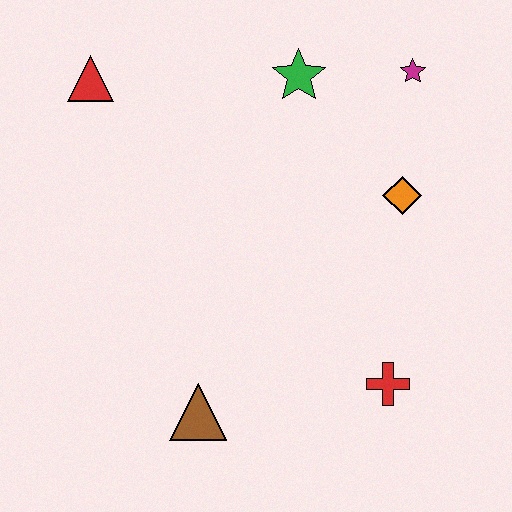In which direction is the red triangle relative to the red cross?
The red triangle is above the red cross.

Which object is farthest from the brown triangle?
The magenta star is farthest from the brown triangle.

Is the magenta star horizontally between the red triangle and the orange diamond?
No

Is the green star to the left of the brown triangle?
No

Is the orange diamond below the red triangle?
Yes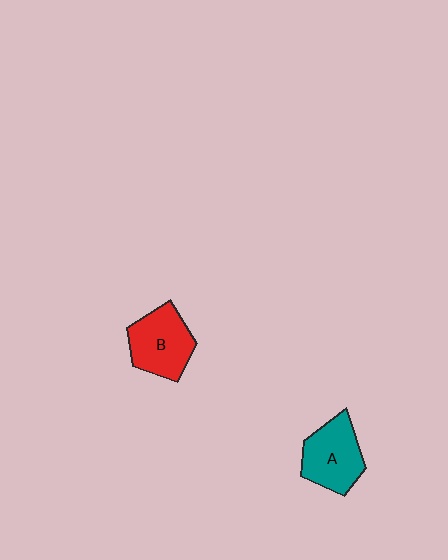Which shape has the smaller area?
Shape A (teal).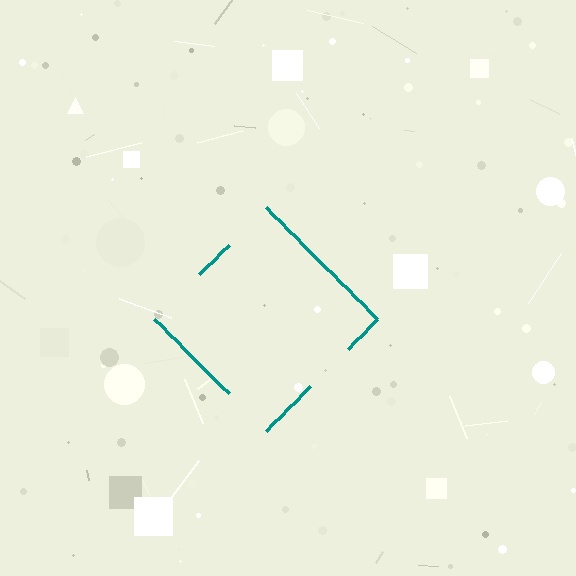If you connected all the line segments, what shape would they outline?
They would outline a diamond.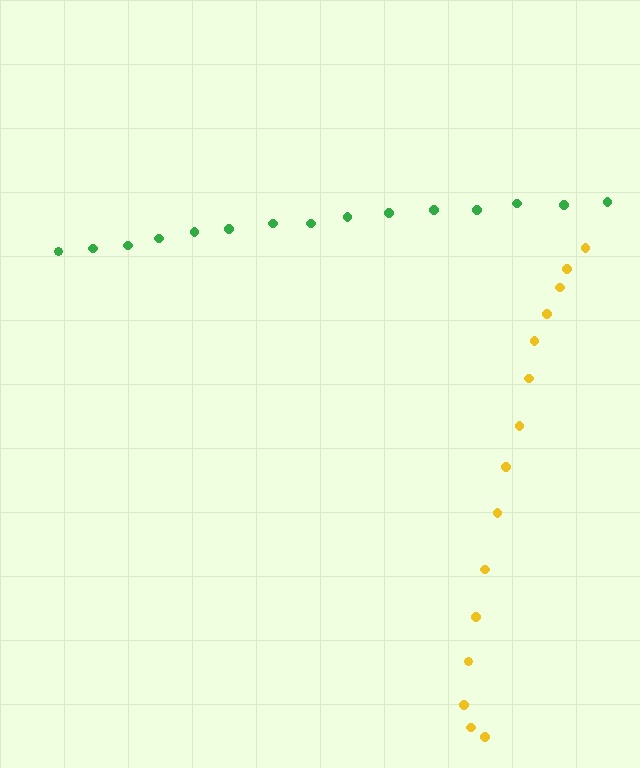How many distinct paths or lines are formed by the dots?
There are 2 distinct paths.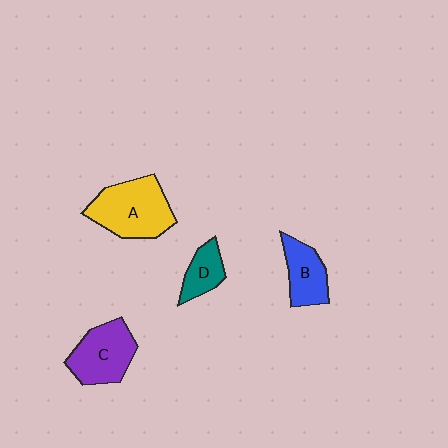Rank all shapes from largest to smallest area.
From largest to smallest: A (yellow), C (purple), B (blue), D (teal).